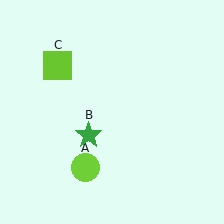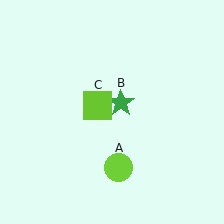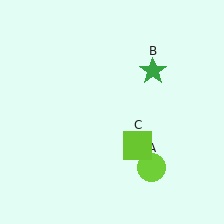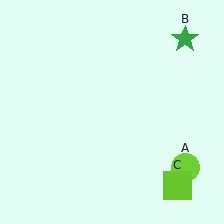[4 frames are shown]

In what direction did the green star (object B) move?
The green star (object B) moved up and to the right.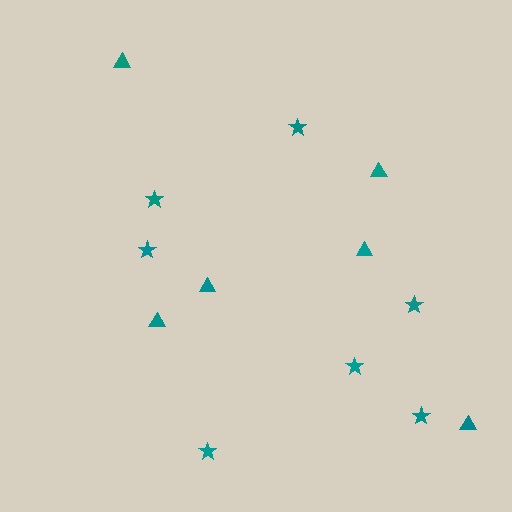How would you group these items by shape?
There are 2 groups: one group of triangles (6) and one group of stars (7).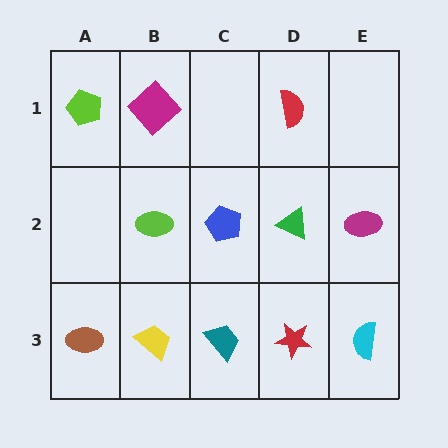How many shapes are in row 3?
5 shapes.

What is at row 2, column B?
A lime ellipse.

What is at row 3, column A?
A brown ellipse.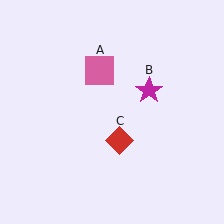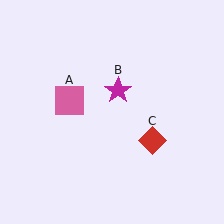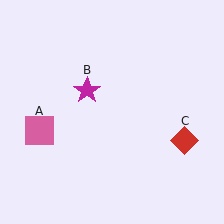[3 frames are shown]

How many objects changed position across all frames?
3 objects changed position: pink square (object A), magenta star (object B), red diamond (object C).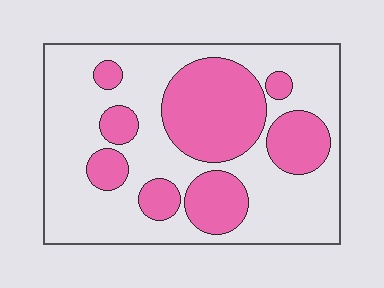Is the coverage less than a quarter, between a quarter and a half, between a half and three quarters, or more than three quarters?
Between a quarter and a half.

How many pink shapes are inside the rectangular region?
8.